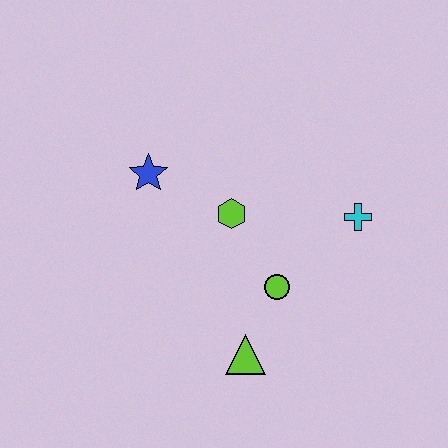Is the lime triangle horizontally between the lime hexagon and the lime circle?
Yes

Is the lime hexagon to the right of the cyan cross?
No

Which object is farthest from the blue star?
The cyan cross is farthest from the blue star.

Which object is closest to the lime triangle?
The lime circle is closest to the lime triangle.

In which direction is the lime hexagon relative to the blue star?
The lime hexagon is to the right of the blue star.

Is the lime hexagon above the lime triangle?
Yes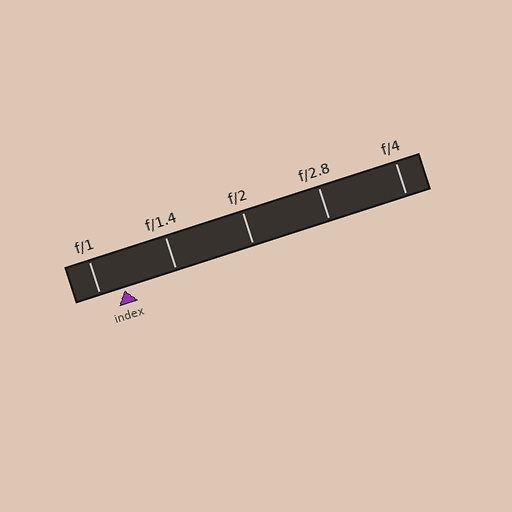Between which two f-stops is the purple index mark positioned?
The index mark is between f/1 and f/1.4.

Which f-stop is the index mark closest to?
The index mark is closest to f/1.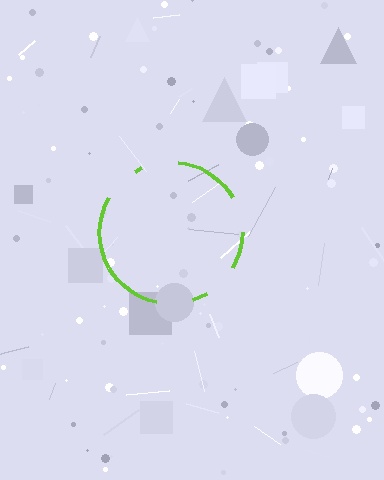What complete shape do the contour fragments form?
The contour fragments form a circle.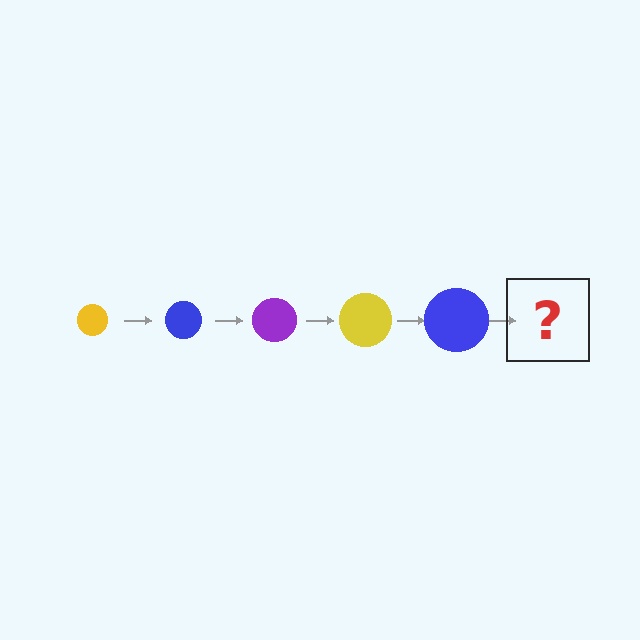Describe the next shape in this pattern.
It should be a purple circle, larger than the previous one.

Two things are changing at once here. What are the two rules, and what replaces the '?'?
The two rules are that the circle grows larger each step and the color cycles through yellow, blue, and purple. The '?' should be a purple circle, larger than the previous one.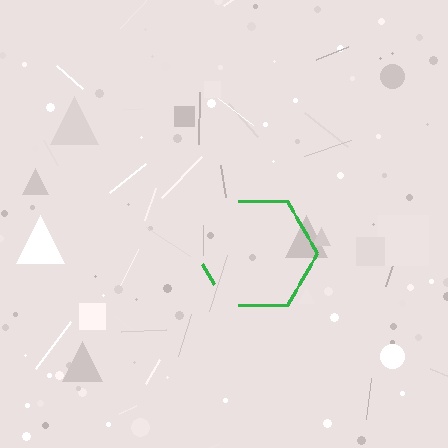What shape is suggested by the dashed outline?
The dashed outline suggests a hexagon.